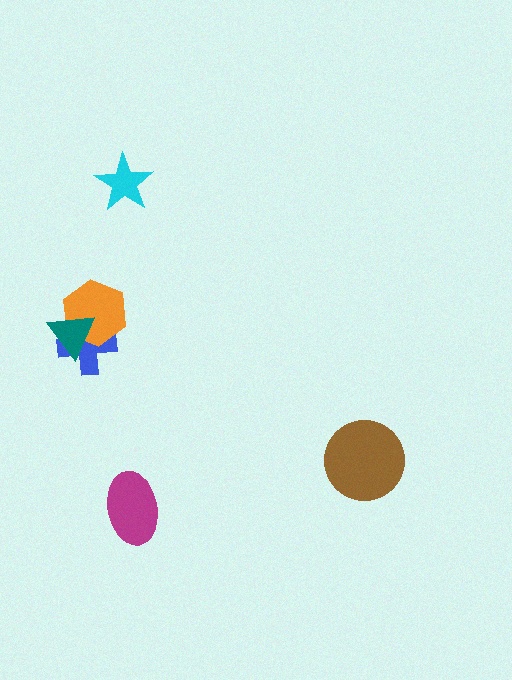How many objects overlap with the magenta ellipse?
0 objects overlap with the magenta ellipse.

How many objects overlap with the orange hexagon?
2 objects overlap with the orange hexagon.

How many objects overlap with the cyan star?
0 objects overlap with the cyan star.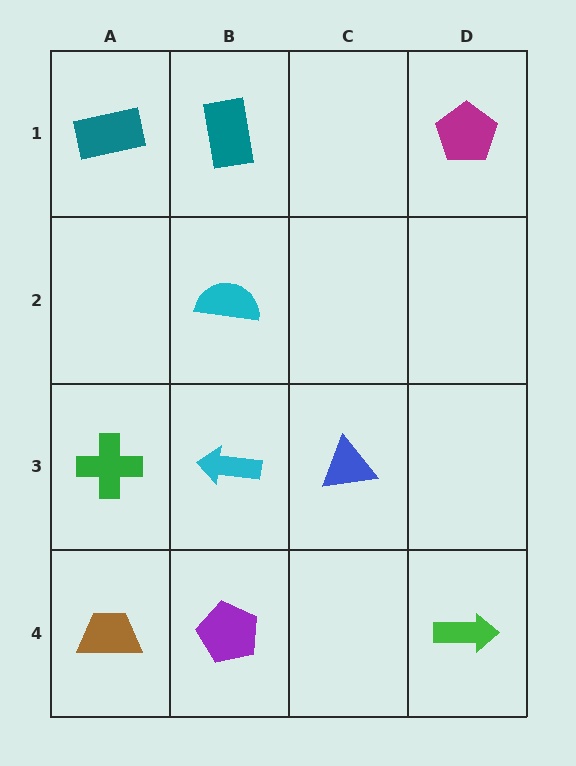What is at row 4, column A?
A brown trapezoid.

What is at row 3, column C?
A blue triangle.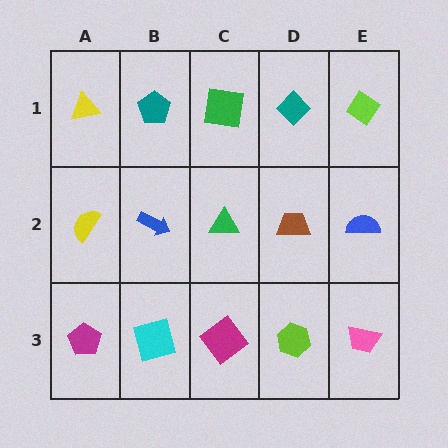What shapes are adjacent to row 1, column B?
A blue arrow (row 2, column B), a yellow triangle (row 1, column A), a green square (row 1, column C).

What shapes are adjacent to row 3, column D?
A brown trapezoid (row 2, column D), a magenta diamond (row 3, column C), a pink trapezoid (row 3, column E).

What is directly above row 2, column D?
A teal diamond.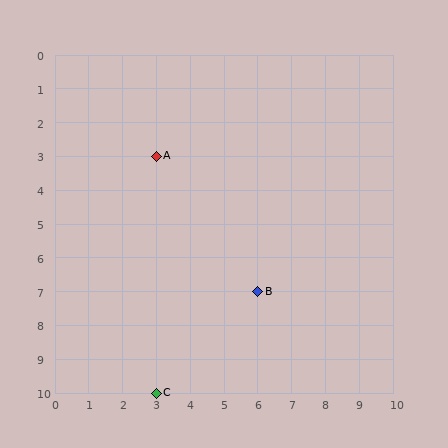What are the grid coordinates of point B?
Point B is at grid coordinates (6, 7).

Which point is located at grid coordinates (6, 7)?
Point B is at (6, 7).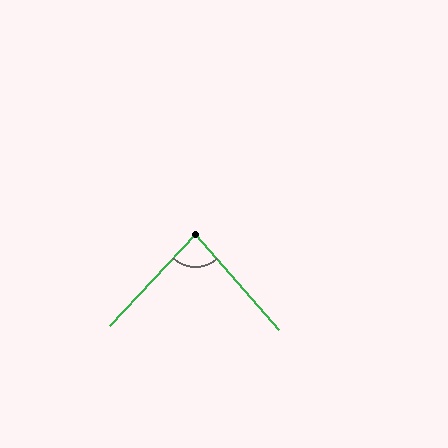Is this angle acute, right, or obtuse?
It is acute.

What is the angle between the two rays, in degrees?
Approximately 84 degrees.